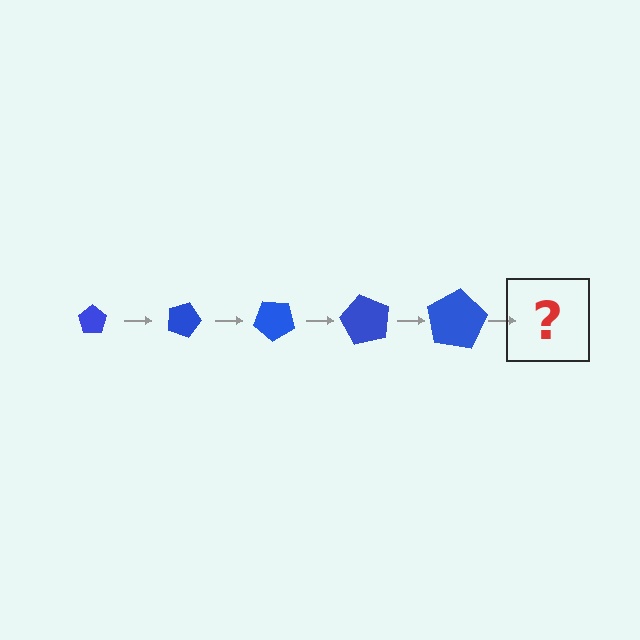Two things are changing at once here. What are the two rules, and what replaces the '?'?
The two rules are that the pentagon grows larger each step and it rotates 20 degrees each step. The '?' should be a pentagon, larger than the previous one and rotated 100 degrees from the start.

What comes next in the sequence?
The next element should be a pentagon, larger than the previous one and rotated 100 degrees from the start.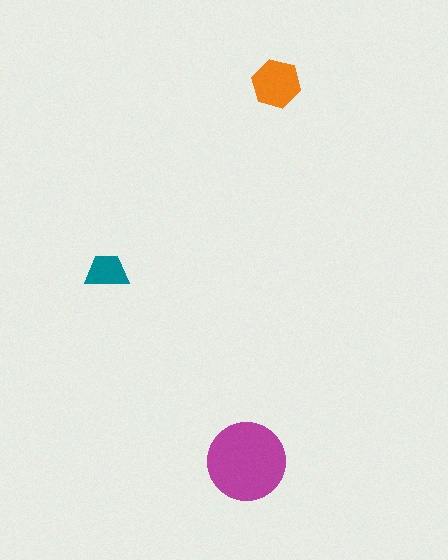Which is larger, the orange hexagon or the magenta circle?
The magenta circle.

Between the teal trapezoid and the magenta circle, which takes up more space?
The magenta circle.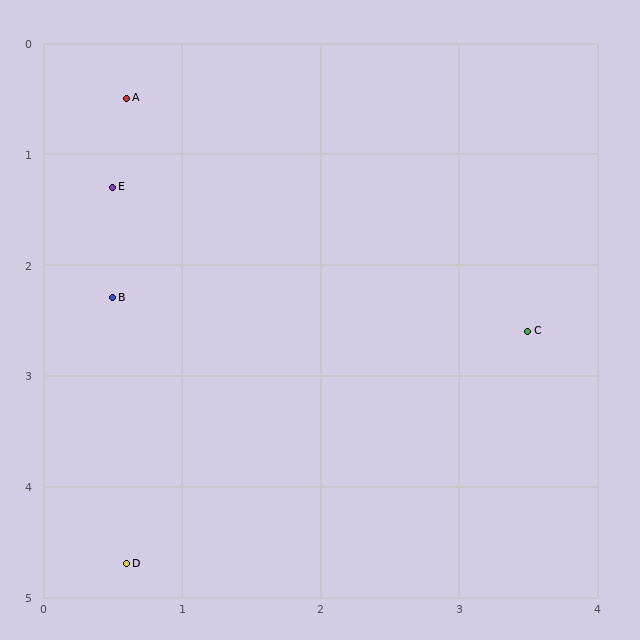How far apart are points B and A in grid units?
Points B and A are about 1.8 grid units apart.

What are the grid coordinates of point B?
Point B is at approximately (0.5, 2.3).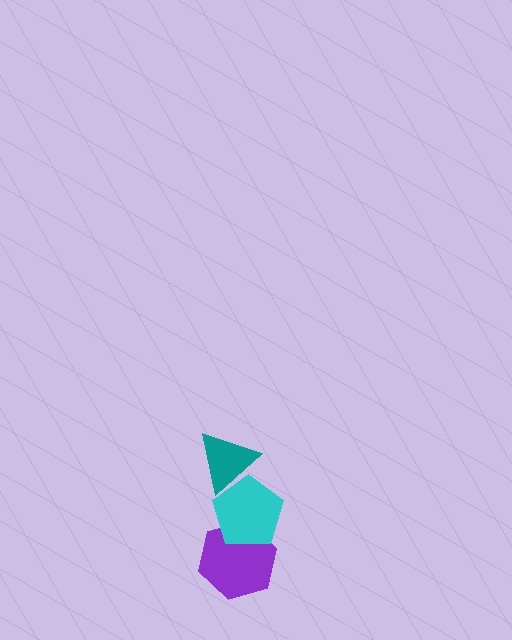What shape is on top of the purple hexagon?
The cyan pentagon is on top of the purple hexagon.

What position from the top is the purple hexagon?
The purple hexagon is 3rd from the top.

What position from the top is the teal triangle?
The teal triangle is 1st from the top.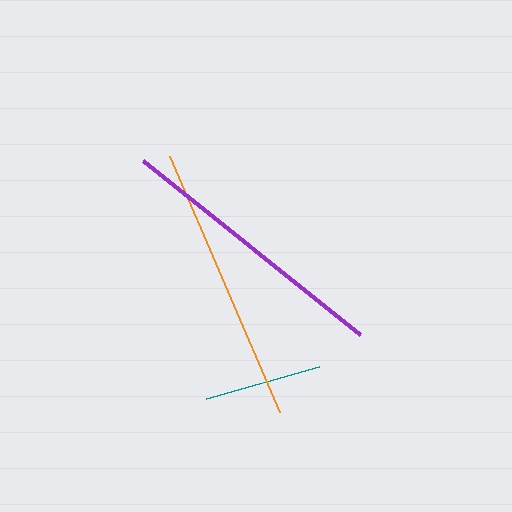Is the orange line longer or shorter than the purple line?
The orange line is longer than the purple line.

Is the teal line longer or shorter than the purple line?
The purple line is longer than the teal line.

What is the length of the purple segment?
The purple segment is approximately 279 pixels long.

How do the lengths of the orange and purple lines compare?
The orange and purple lines are approximately the same length.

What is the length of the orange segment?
The orange segment is approximately 279 pixels long.